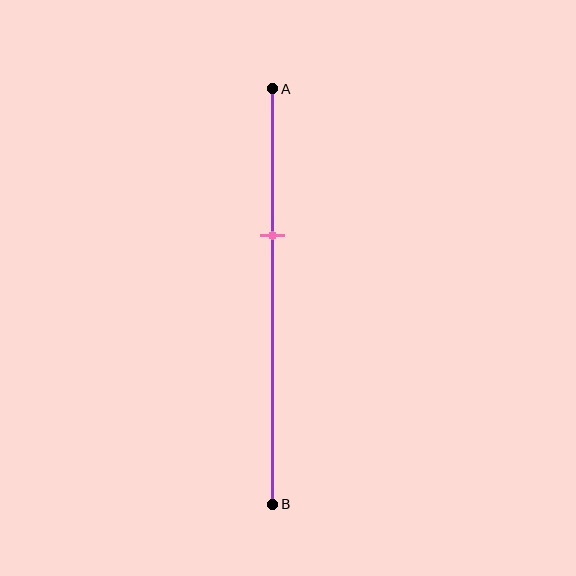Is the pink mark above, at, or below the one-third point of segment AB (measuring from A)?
The pink mark is approximately at the one-third point of segment AB.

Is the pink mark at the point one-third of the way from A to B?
Yes, the mark is approximately at the one-third point.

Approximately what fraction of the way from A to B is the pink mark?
The pink mark is approximately 35% of the way from A to B.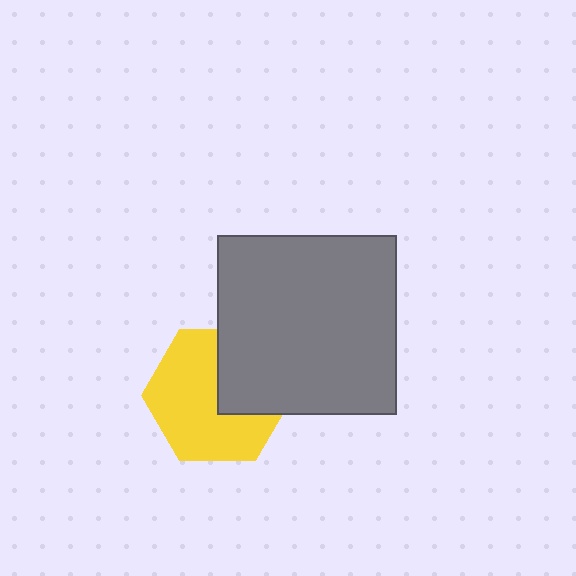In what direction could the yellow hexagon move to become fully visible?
The yellow hexagon could move toward the lower-left. That would shift it out from behind the gray square entirely.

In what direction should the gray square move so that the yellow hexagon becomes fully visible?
The gray square should move toward the upper-right. That is the shortest direction to clear the overlap and leave the yellow hexagon fully visible.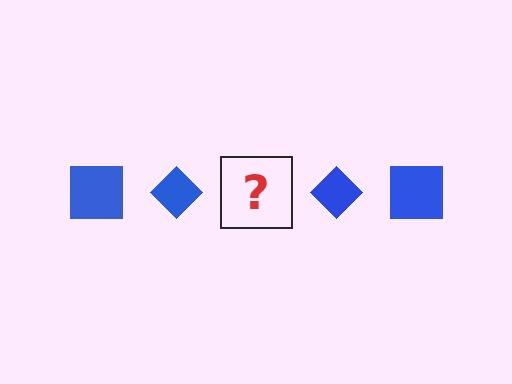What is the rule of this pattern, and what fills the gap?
The rule is that the pattern cycles through square, diamond shapes in blue. The gap should be filled with a blue square.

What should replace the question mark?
The question mark should be replaced with a blue square.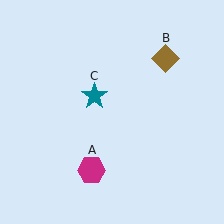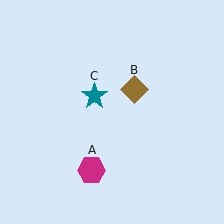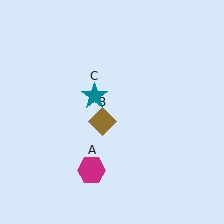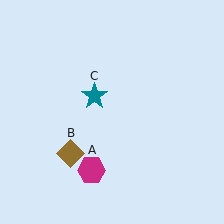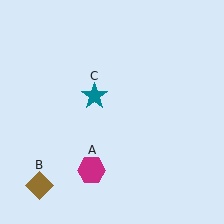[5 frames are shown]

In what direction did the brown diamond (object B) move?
The brown diamond (object B) moved down and to the left.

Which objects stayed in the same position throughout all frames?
Magenta hexagon (object A) and teal star (object C) remained stationary.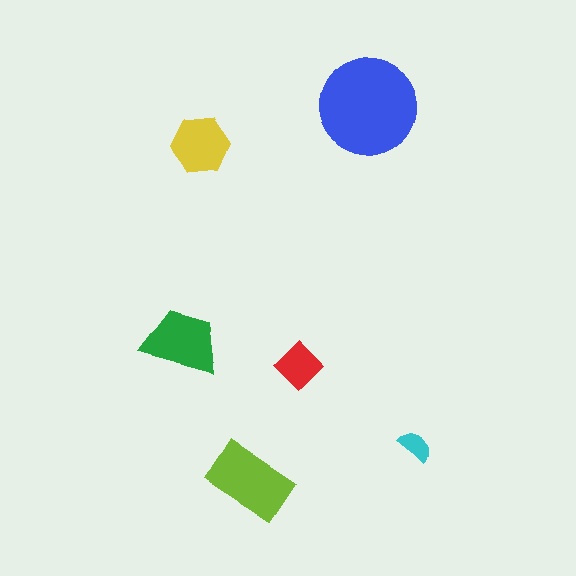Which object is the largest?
The blue circle.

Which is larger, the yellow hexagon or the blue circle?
The blue circle.